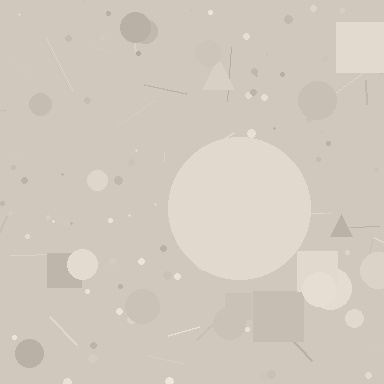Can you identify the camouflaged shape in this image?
The camouflaged shape is a circle.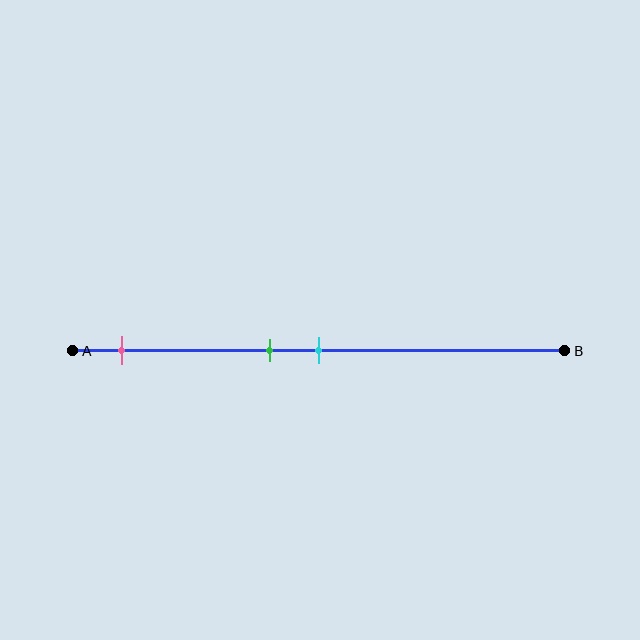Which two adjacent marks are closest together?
The green and cyan marks are the closest adjacent pair.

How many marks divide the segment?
There are 3 marks dividing the segment.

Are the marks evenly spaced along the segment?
No, the marks are not evenly spaced.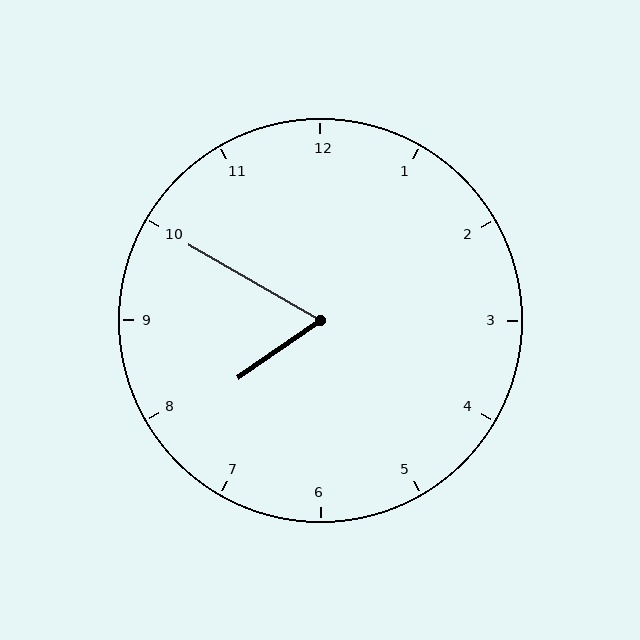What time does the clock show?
7:50.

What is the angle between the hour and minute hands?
Approximately 65 degrees.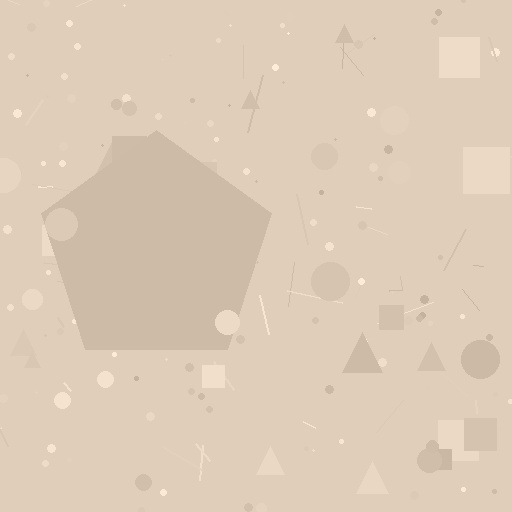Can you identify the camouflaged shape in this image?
The camouflaged shape is a pentagon.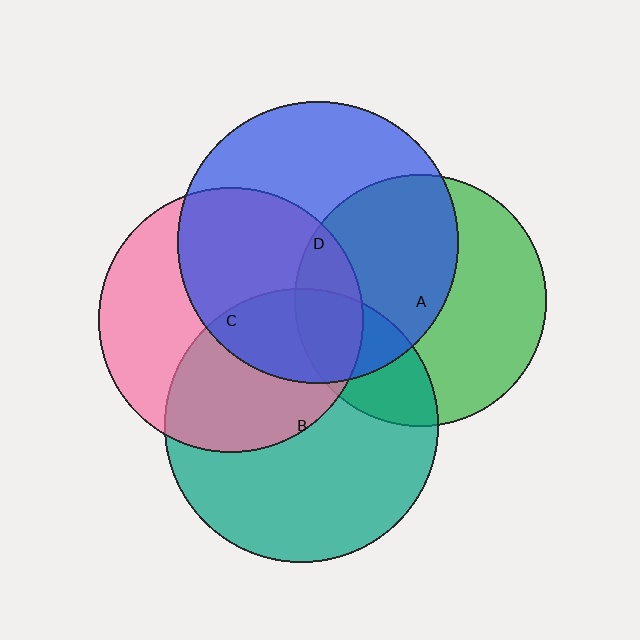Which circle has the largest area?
Circle D (blue).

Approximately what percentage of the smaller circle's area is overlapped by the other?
Approximately 50%.